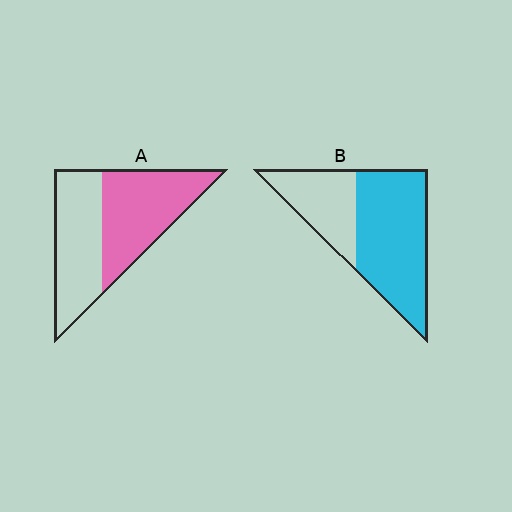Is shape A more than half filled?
Roughly half.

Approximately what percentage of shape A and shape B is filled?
A is approximately 55% and B is approximately 65%.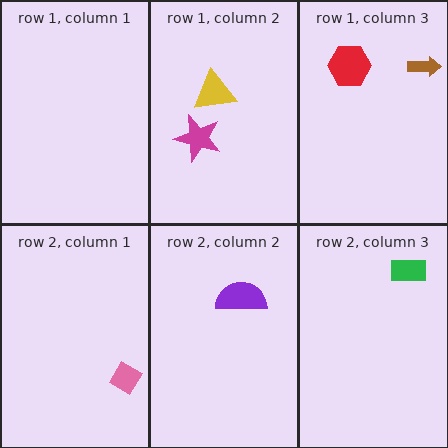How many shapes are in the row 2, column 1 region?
1.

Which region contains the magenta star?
The row 1, column 2 region.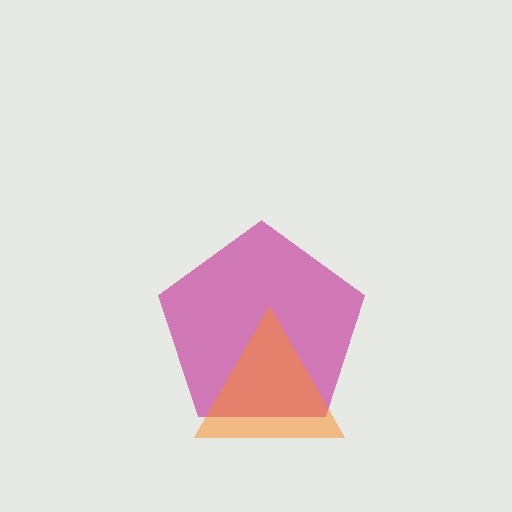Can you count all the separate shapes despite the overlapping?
Yes, there are 2 separate shapes.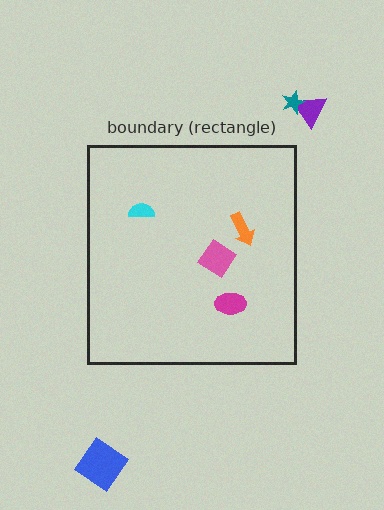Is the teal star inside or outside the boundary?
Outside.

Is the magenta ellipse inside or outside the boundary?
Inside.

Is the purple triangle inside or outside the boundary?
Outside.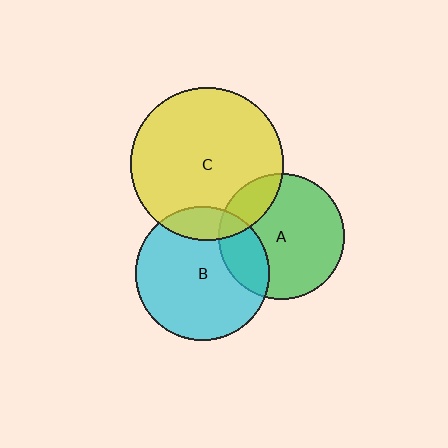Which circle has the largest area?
Circle C (yellow).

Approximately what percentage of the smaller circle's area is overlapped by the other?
Approximately 15%.